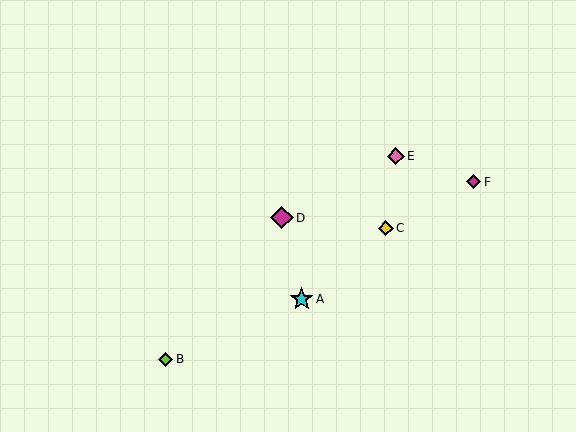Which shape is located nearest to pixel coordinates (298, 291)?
The cyan star (labeled A) at (302, 299) is nearest to that location.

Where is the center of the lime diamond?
The center of the lime diamond is at (165, 359).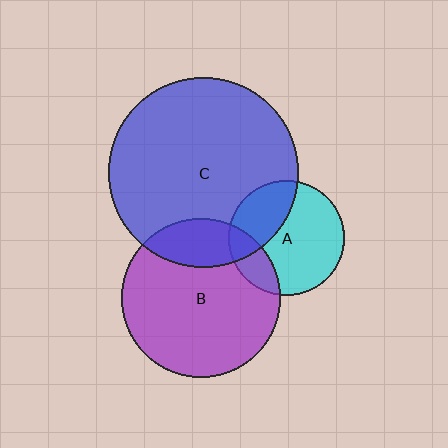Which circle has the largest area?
Circle C (blue).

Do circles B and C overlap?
Yes.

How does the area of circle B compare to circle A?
Approximately 1.9 times.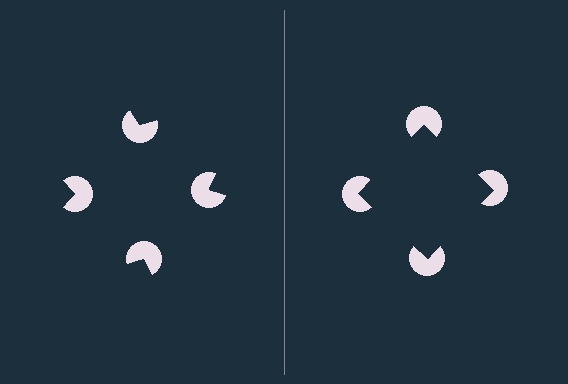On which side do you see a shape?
An illusory square appears on the right side. On the left side the wedge cuts are rotated, so no coherent shape forms.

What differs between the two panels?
The pac-man discs are positioned identically on both sides; only the wedge orientations differ. On the right they align to a square; on the left they are misaligned.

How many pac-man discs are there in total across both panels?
8 — 4 on each side.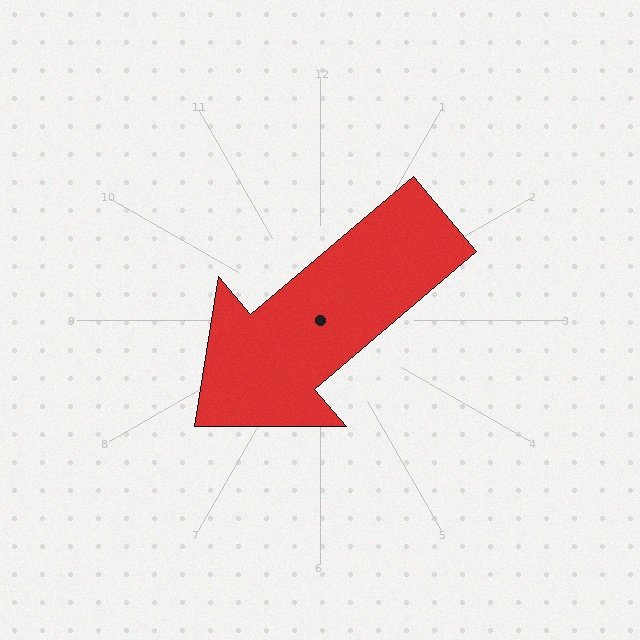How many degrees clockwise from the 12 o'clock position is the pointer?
Approximately 230 degrees.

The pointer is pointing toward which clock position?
Roughly 8 o'clock.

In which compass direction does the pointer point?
Southwest.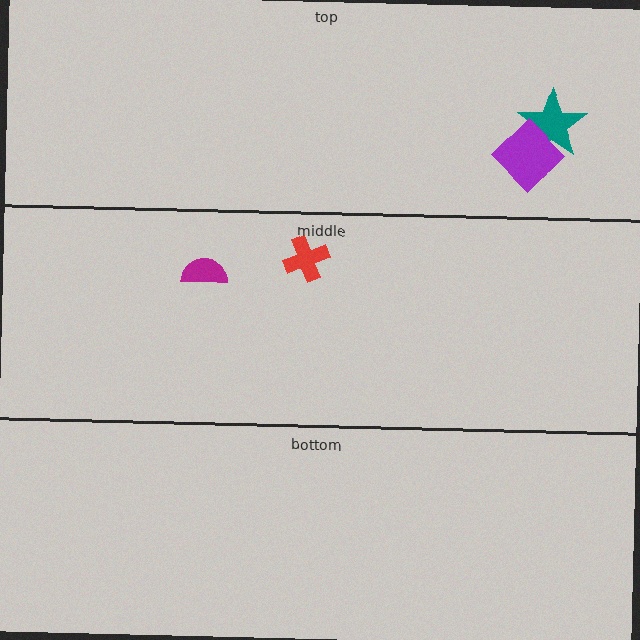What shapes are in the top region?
The teal star, the purple diamond.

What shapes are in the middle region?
The magenta semicircle, the red cross.